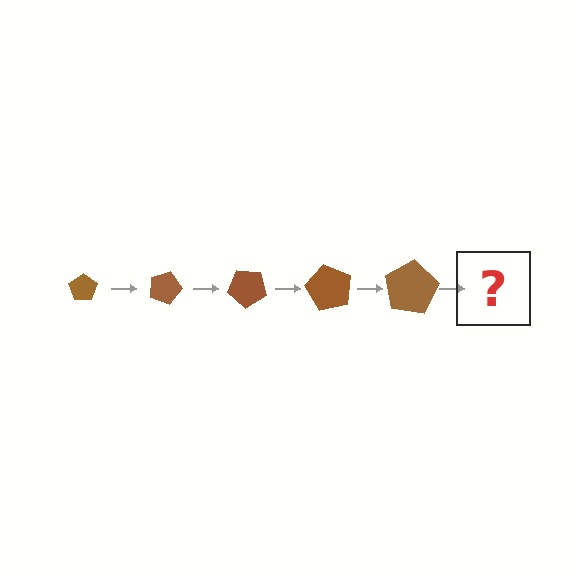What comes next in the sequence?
The next element should be a pentagon, larger than the previous one and rotated 100 degrees from the start.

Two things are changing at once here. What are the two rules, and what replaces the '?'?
The two rules are that the pentagon grows larger each step and it rotates 20 degrees each step. The '?' should be a pentagon, larger than the previous one and rotated 100 degrees from the start.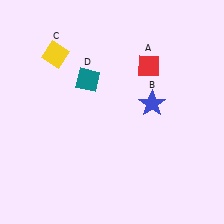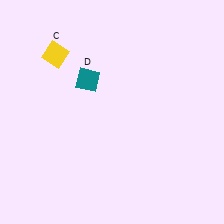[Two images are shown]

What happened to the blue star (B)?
The blue star (B) was removed in Image 2. It was in the top-right area of Image 1.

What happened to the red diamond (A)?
The red diamond (A) was removed in Image 2. It was in the top-right area of Image 1.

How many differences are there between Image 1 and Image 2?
There are 2 differences between the two images.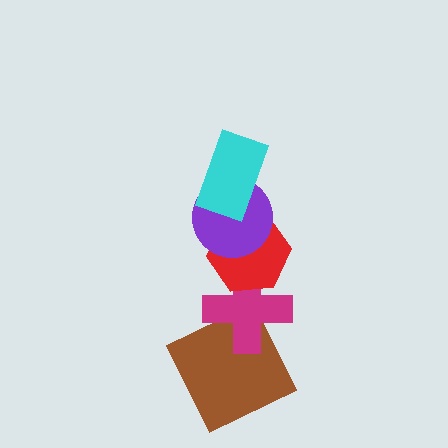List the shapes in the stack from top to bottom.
From top to bottom: the cyan rectangle, the purple circle, the red hexagon, the magenta cross, the brown square.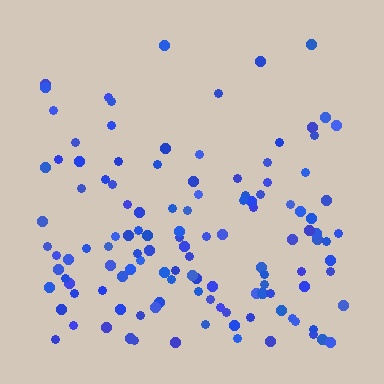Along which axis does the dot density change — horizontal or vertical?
Vertical.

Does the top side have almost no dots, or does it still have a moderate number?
Still a moderate number, just noticeably fewer than the bottom.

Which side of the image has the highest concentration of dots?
The bottom.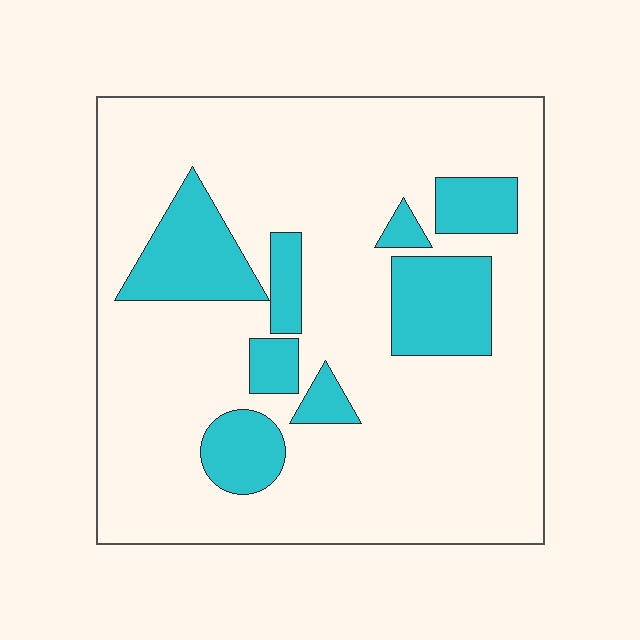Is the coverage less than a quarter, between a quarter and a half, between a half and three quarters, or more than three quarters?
Less than a quarter.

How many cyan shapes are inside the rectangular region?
8.